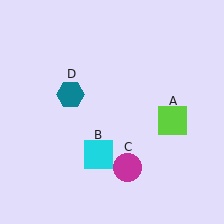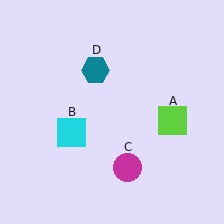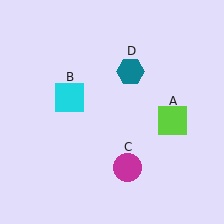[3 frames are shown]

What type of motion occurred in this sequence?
The cyan square (object B), teal hexagon (object D) rotated clockwise around the center of the scene.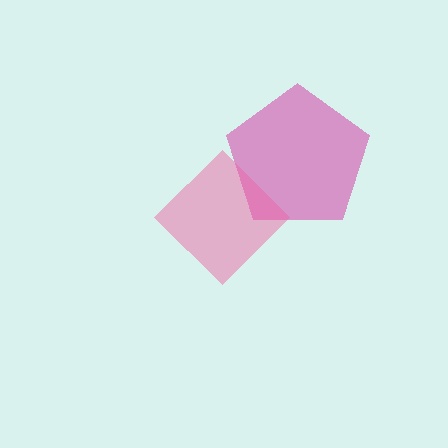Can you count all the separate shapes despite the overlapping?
Yes, there are 2 separate shapes.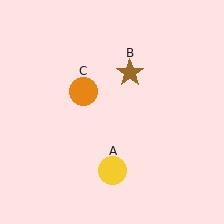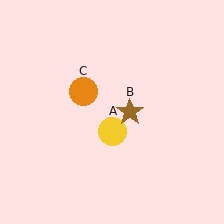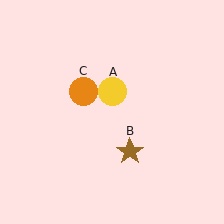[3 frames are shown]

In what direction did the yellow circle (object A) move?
The yellow circle (object A) moved up.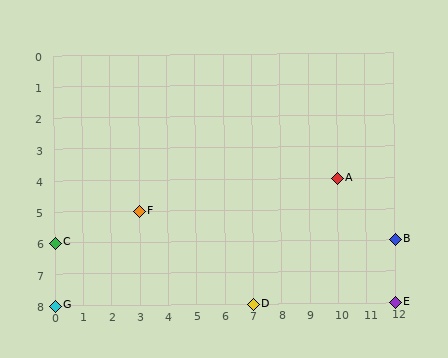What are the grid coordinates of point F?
Point F is at grid coordinates (3, 5).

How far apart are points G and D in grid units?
Points G and D are 7 columns apart.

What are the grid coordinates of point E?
Point E is at grid coordinates (12, 8).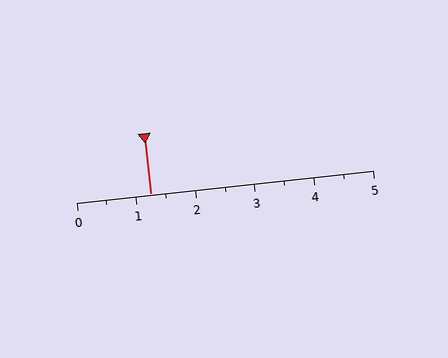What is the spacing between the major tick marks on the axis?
The major ticks are spaced 1 apart.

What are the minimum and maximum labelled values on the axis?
The axis runs from 0 to 5.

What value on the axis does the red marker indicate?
The marker indicates approximately 1.2.